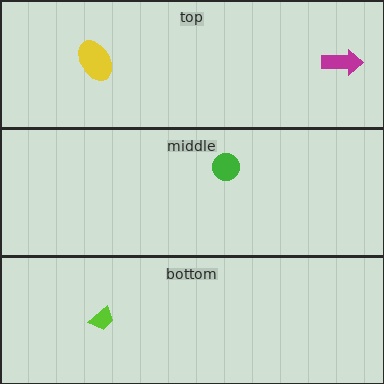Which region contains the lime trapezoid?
The bottom region.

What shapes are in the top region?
The yellow ellipse, the magenta arrow.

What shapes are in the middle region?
The green circle.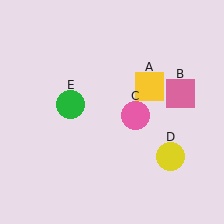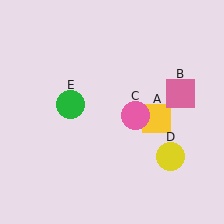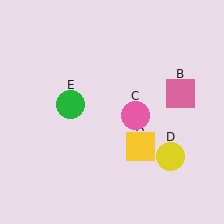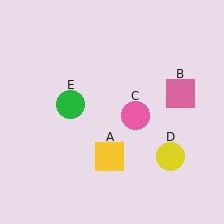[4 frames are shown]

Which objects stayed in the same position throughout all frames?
Pink square (object B) and pink circle (object C) and yellow circle (object D) and green circle (object E) remained stationary.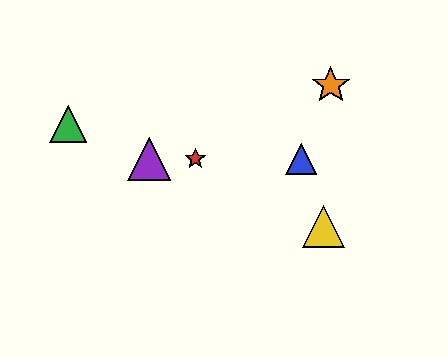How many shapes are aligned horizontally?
3 shapes (the red star, the blue triangle, the purple triangle) are aligned horizontally.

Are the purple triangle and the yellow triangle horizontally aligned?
No, the purple triangle is at y≈159 and the yellow triangle is at y≈226.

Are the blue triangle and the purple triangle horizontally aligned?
Yes, both are at y≈159.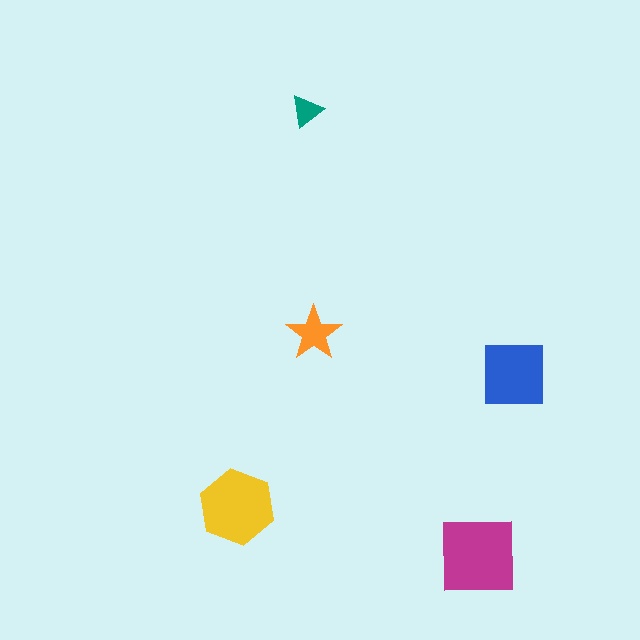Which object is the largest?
The magenta square.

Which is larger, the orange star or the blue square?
The blue square.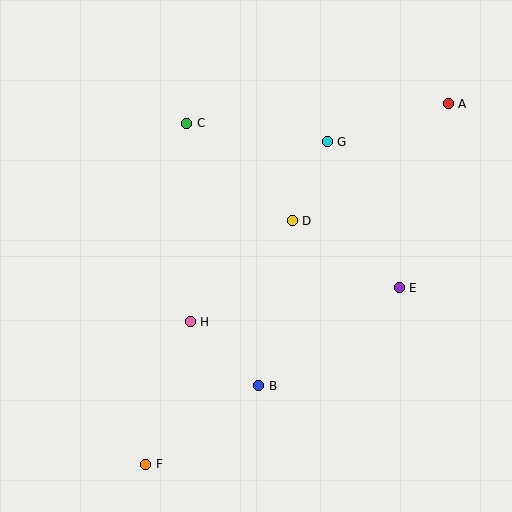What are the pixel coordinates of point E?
Point E is at (399, 288).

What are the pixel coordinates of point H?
Point H is at (190, 322).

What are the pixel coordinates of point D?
Point D is at (292, 221).